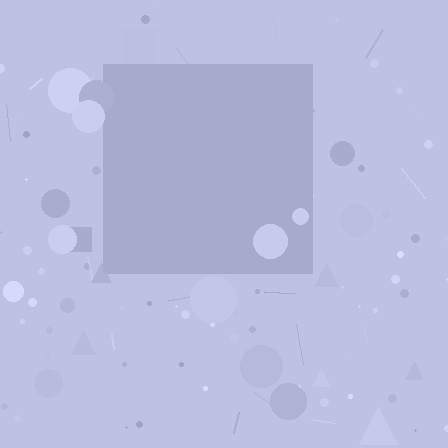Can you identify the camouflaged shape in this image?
The camouflaged shape is a square.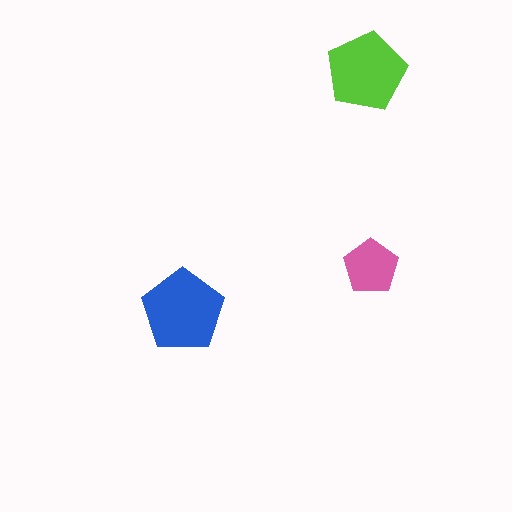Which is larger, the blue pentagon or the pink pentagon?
The blue one.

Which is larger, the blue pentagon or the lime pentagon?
The blue one.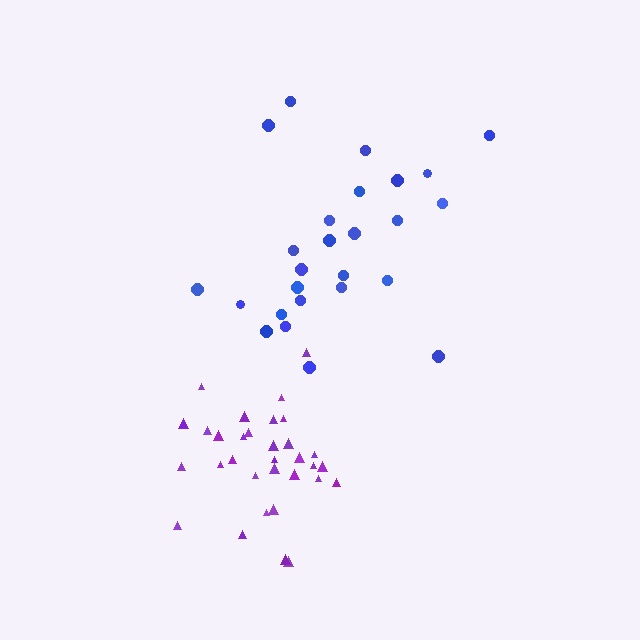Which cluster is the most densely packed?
Purple.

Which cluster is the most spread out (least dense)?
Blue.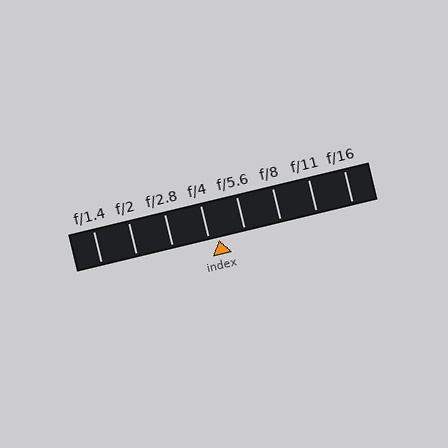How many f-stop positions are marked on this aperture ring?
There are 8 f-stop positions marked.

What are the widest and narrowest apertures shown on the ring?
The widest aperture shown is f/1.4 and the narrowest is f/16.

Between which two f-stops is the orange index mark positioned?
The index mark is between f/4 and f/5.6.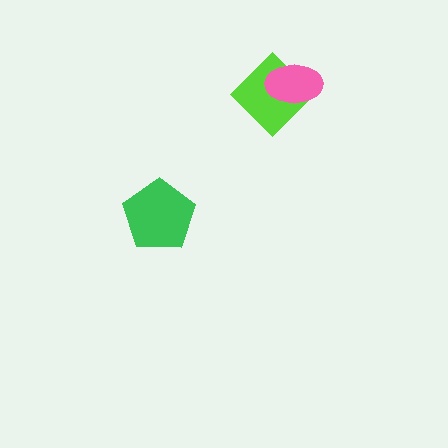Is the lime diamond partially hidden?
Yes, it is partially covered by another shape.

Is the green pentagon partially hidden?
No, no other shape covers it.